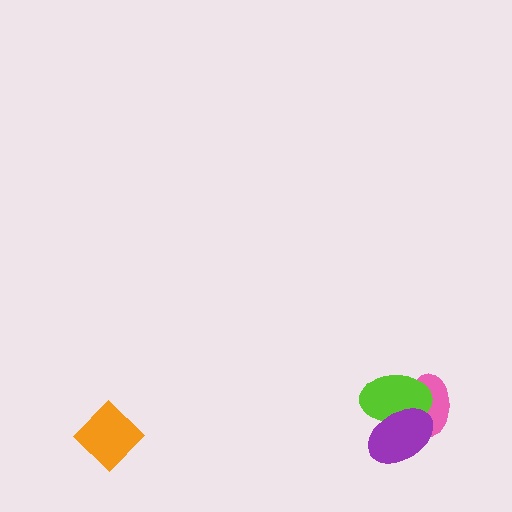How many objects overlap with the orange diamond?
0 objects overlap with the orange diamond.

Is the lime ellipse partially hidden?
Yes, it is partially covered by another shape.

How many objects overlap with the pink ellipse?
2 objects overlap with the pink ellipse.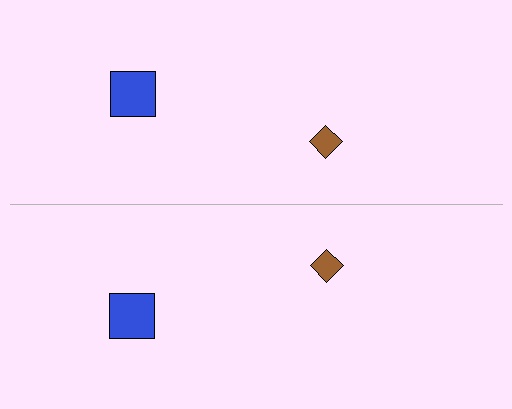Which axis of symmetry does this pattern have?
The pattern has a horizontal axis of symmetry running through the center of the image.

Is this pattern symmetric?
Yes, this pattern has bilateral (reflection) symmetry.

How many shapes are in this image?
There are 4 shapes in this image.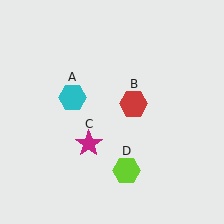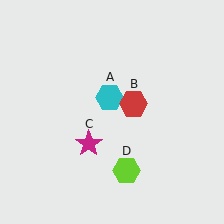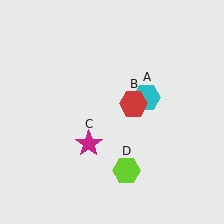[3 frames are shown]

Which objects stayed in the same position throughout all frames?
Red hexagon (object B) and magenta star (object C) and lime hexagon (object D) remained stationary.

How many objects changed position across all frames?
1 object changed position: cyan hexagon (object A).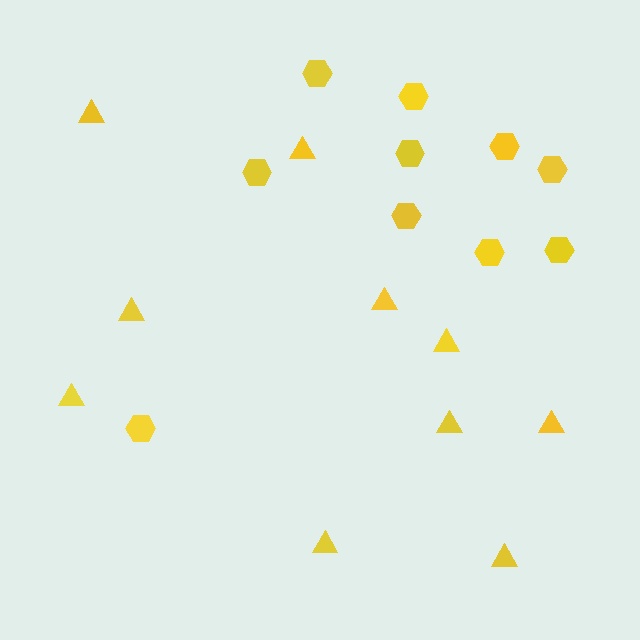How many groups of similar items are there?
There are 2 groups: one group of hexagons (10) and one group of triangles (10).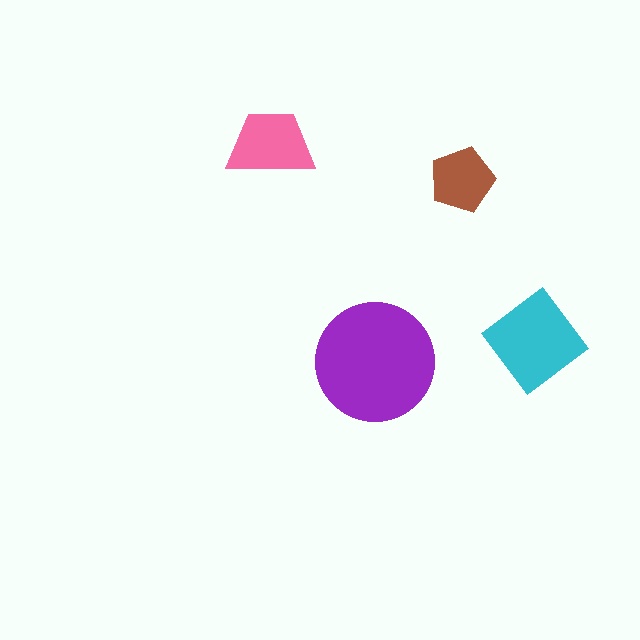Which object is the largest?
The purple circle.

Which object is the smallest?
The brown pentagon.